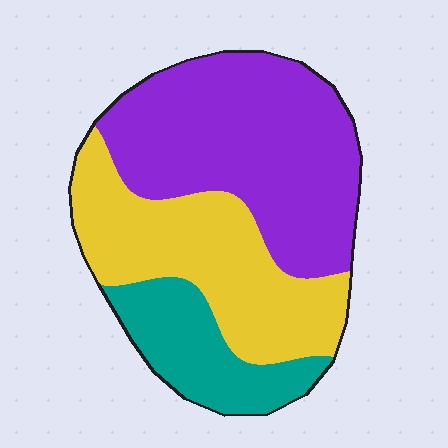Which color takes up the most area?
Purple, at roughly 45%.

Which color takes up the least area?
Teal, at roughly 20%.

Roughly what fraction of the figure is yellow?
Yellow covers around 35% of the figure.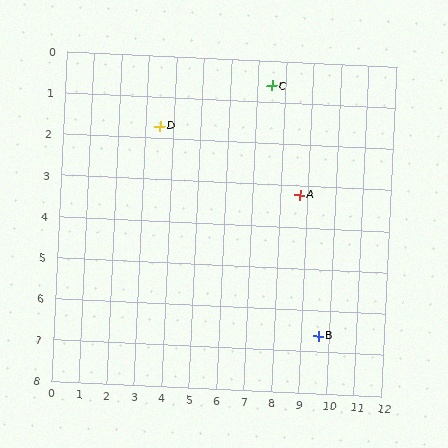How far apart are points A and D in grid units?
Points A and D are about 5.4 grid units apart.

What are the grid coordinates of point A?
Point A is at approximately (8.7, 3.2).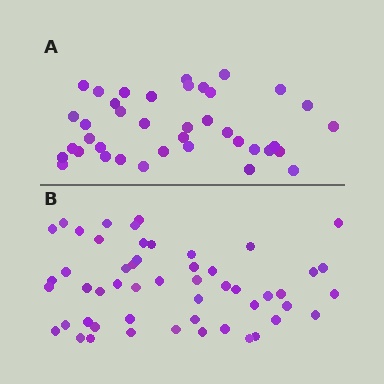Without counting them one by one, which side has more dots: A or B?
Region B (the bottom region) has more dots.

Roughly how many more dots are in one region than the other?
Region B has approximately 15 more dots than region A.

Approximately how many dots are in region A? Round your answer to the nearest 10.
About 40 dots. (The exact count is 39, which rounds to 40.)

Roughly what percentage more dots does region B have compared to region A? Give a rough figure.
About 35% more.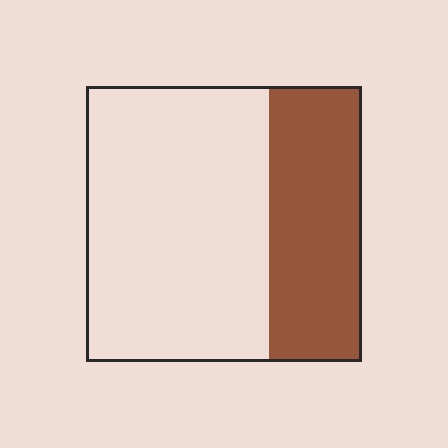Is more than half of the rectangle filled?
No.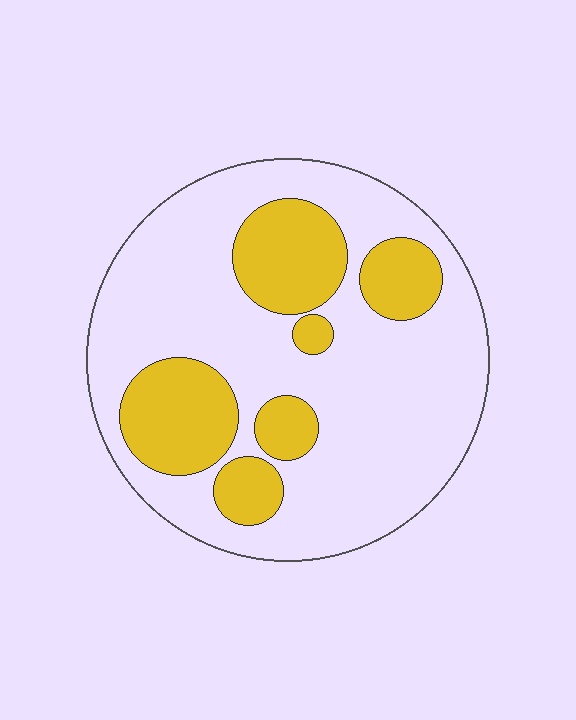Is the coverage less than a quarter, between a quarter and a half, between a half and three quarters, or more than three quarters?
Between a quarter and a half.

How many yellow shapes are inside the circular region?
6.